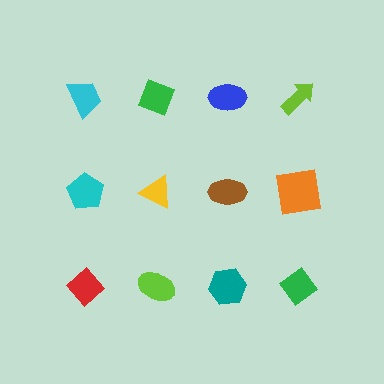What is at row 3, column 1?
A red diamond.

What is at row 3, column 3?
A teal hexagon.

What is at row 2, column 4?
An orange square.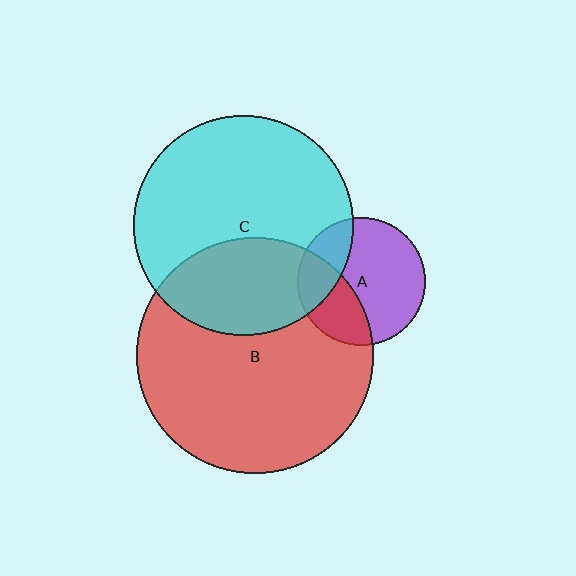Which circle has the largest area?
Circle B (red).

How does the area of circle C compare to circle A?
Approximately 3.0 times.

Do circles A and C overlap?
Yes.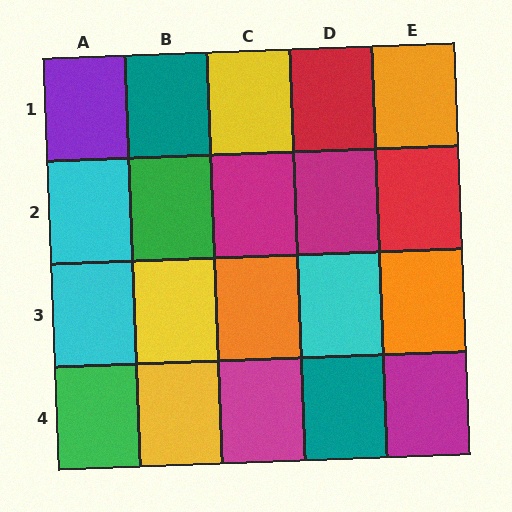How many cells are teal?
2 cells are teal.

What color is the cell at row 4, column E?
Magenta.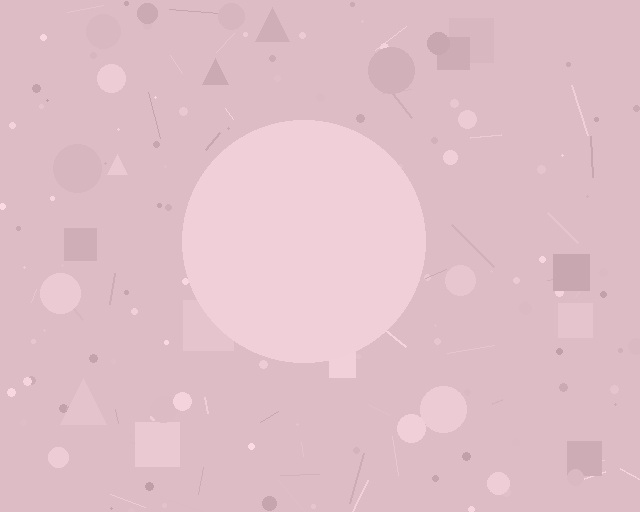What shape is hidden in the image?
A circle is hidden in the image.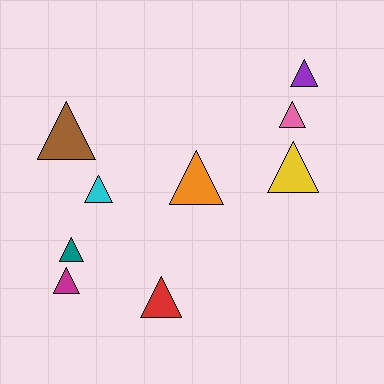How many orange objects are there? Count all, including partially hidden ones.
There is 1 orange object.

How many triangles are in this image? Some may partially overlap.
There are 9 triangles.